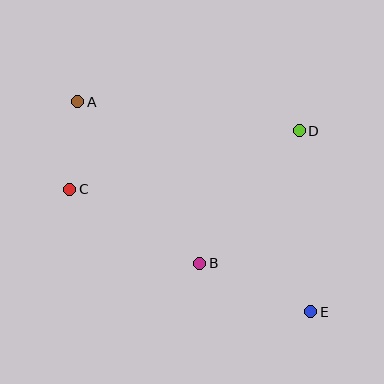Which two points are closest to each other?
Points A and C are closest to each other.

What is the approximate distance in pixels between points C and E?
The distance between C and E is approximately 271 pixels.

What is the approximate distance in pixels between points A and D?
The distance between A and D is approximately 224 pixels.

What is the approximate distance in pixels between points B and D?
The distance between B and D is approximately 166 pixels.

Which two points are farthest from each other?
Points A and E are farthest from each other.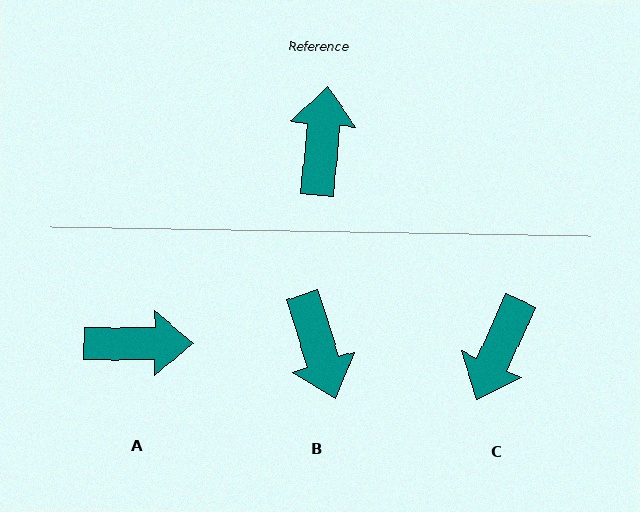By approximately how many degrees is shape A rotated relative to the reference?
Approximately 85 degrees clockwise.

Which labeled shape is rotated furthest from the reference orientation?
C, about 161 degrees away.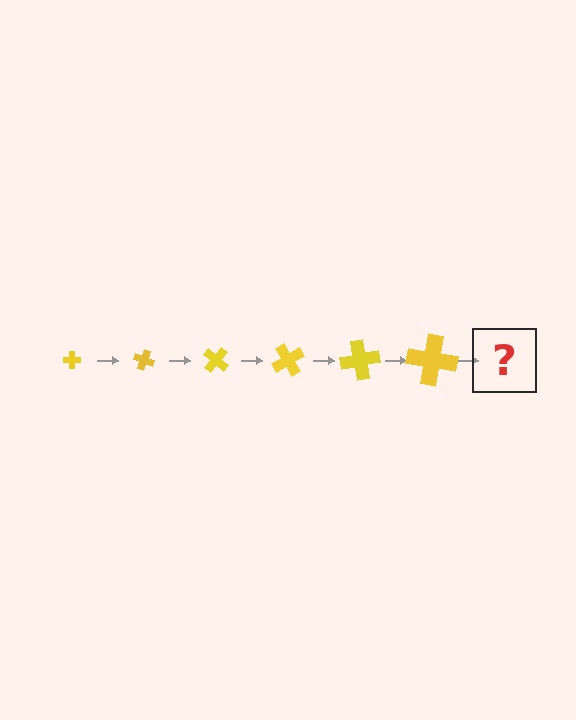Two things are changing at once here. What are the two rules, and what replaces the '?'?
The two rules are that the cross grows larger each step and it rotates 20 degrees each step. The '?' should be a cross, larger than the previous one and rotated 120 degrees from the start.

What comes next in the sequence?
The next element should be a cross, larger than the previous one and rotated 120 degrees from the start.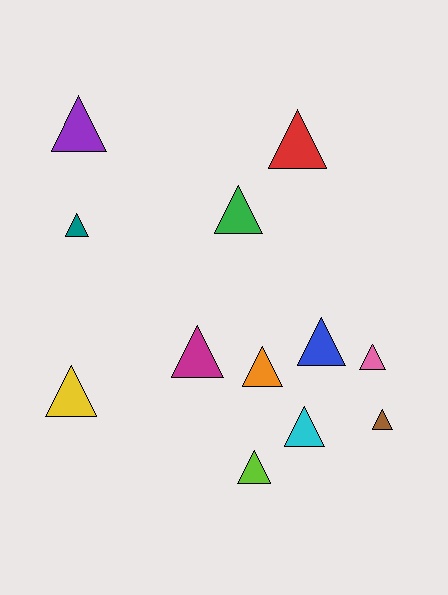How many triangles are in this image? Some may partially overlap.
There are 12 triangles.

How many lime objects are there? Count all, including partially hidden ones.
There is 1 lime object.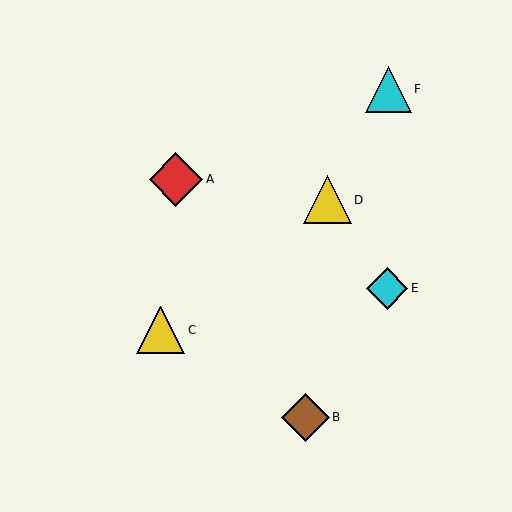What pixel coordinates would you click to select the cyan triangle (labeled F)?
Click at (388, 89) to select the cyan triangle F.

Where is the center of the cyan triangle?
The center of the cyan triangle is at (388, 89).